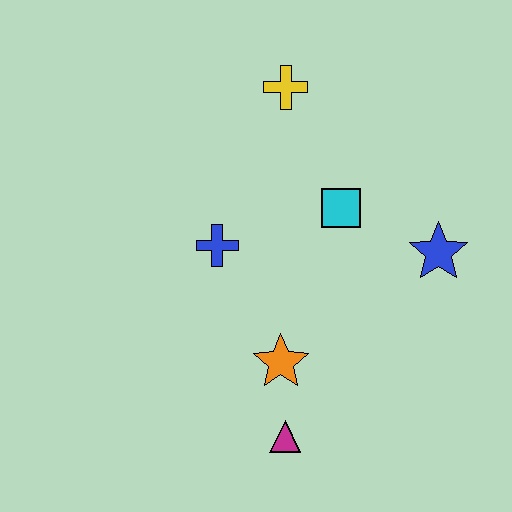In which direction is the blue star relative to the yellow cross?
The blue star is below the yellow cross.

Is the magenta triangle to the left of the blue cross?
No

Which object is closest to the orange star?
The magenta triangle is closest to the orange star.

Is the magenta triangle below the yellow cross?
Yes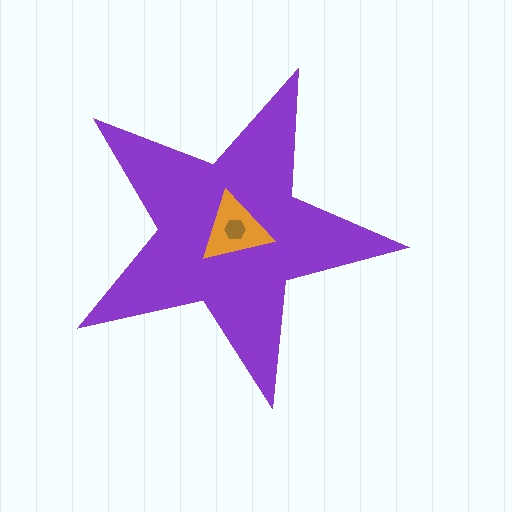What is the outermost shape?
The purple star.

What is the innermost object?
The brown hexagon.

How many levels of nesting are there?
3.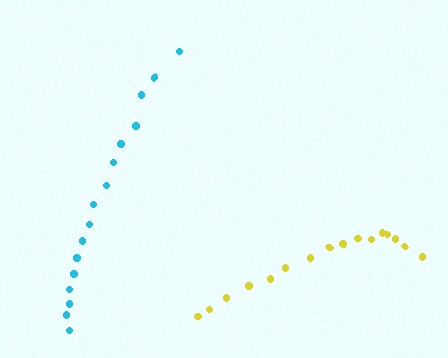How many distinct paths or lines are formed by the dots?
There are 2 distinct paths.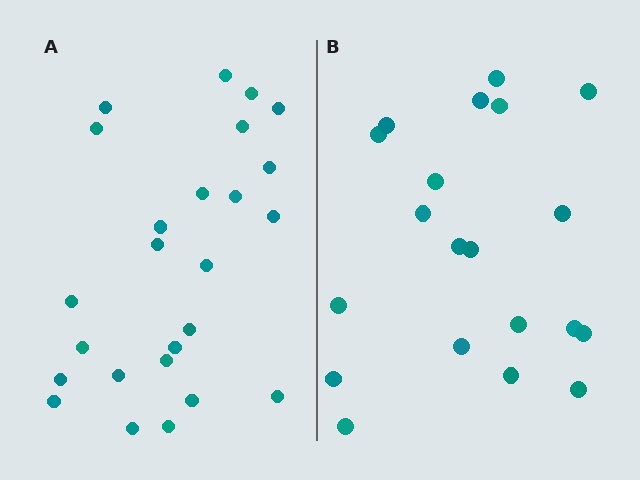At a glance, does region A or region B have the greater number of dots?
Region A (the left region) has more dots.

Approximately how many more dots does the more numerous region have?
Region A has about 5 more dots than region B.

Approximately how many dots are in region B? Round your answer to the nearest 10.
About 20 dots.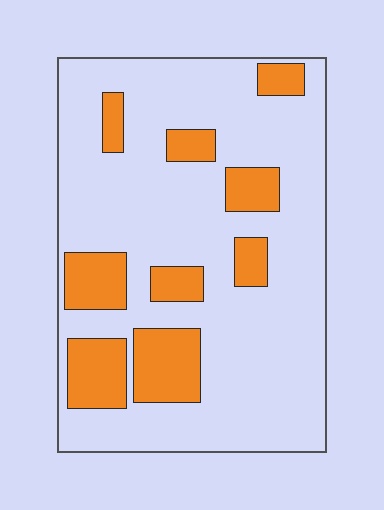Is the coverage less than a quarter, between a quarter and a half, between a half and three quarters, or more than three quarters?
Less than a quarter.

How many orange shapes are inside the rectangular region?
9.